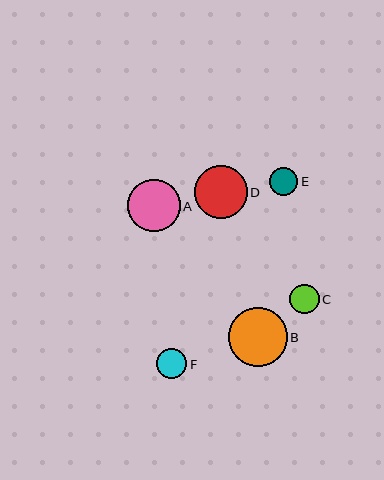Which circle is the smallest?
Circle E is the smallest with a size of approximately 29 pixels.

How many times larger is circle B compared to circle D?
Circle B is approximately 1.1 times the size of circle D.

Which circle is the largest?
Circle B is the largest with a size of approximately 59 pixels.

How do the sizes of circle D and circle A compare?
Circle D and circle A are approximately the same size.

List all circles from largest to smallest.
From largest to smallest: B, D, A, F, C, E.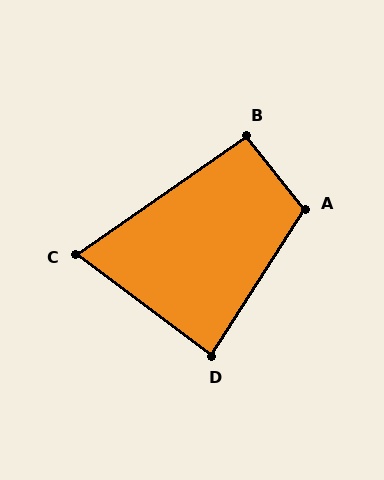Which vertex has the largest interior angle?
A, at approximately 109 degrees.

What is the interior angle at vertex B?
Approximately 94 degrees (approximately right).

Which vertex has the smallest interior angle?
C, at approximately 71 degrees.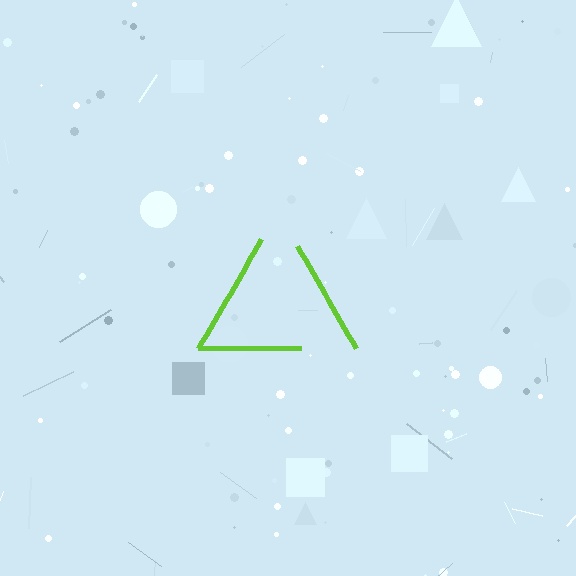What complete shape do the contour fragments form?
The contour fragments form a triangle.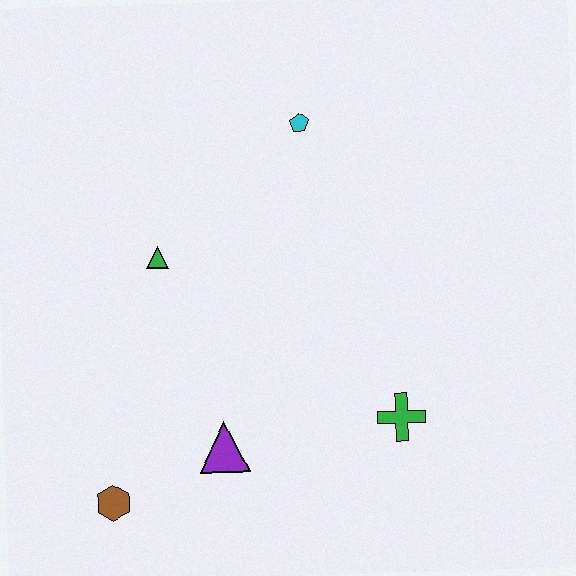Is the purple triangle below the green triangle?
Yes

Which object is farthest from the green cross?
The cyan pentagon is farthest from the green cross.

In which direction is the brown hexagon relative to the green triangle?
The brown hexagon is below the green triangle.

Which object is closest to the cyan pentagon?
The green triangle is closest to the cyan pentagon.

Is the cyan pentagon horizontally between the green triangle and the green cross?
Yes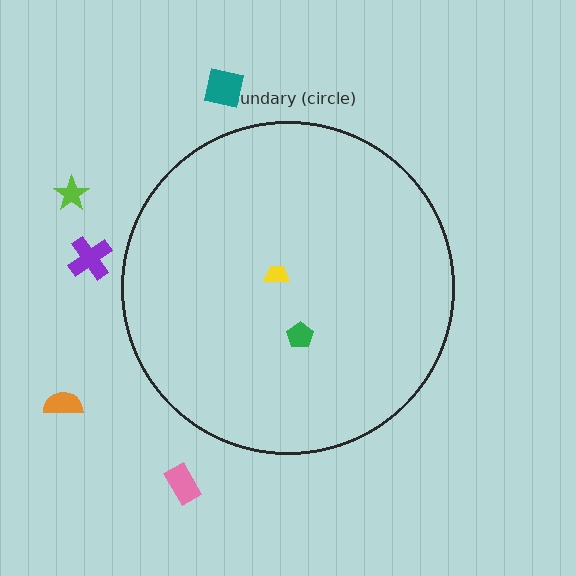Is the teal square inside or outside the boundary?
Outside.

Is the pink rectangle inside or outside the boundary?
Outside.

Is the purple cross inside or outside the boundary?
Outside.